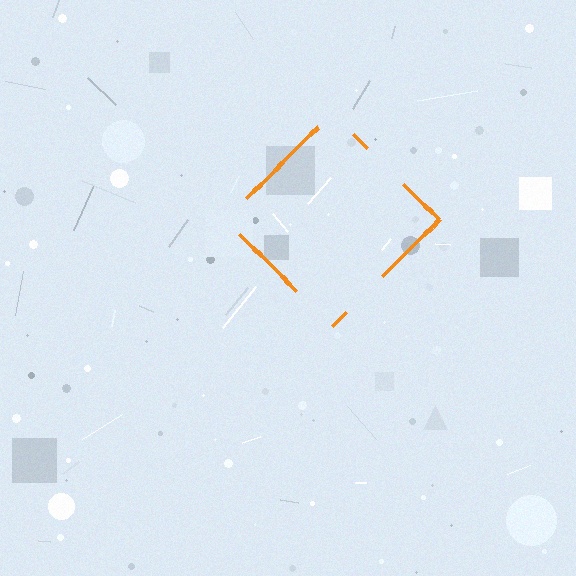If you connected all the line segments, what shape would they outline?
They would outline a diamond.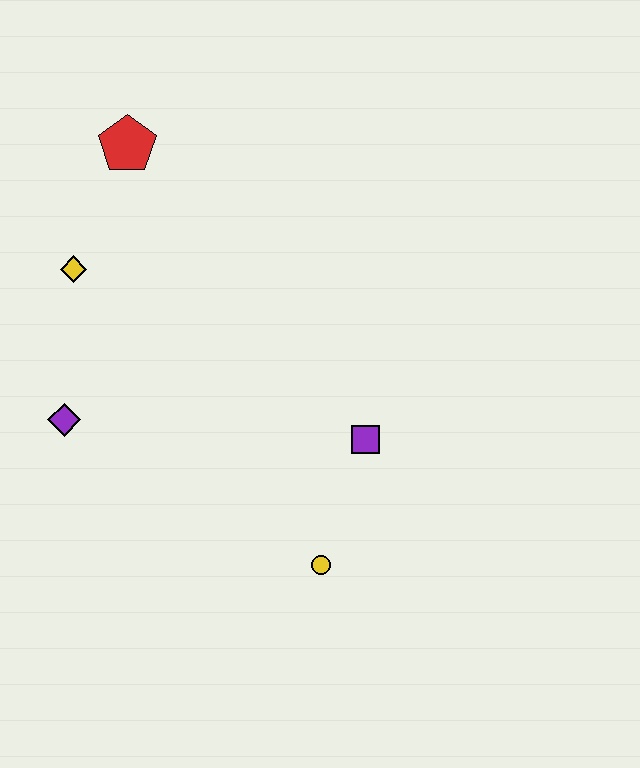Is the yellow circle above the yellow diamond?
No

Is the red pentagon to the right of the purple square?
No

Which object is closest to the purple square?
The yellow circle is closest to the purple square.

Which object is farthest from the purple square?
The red pentagon is farthest from the purple square.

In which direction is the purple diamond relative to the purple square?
The purple diamond is to the left of the purple square.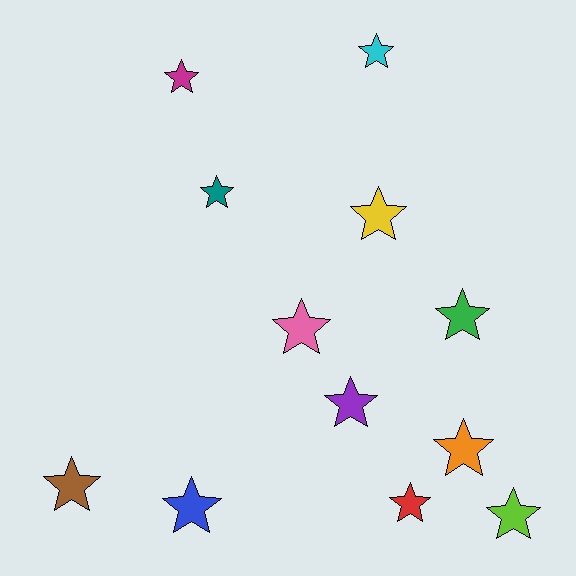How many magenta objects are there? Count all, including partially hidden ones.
There is 1 magenta object.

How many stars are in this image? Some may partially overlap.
There are 12 stars.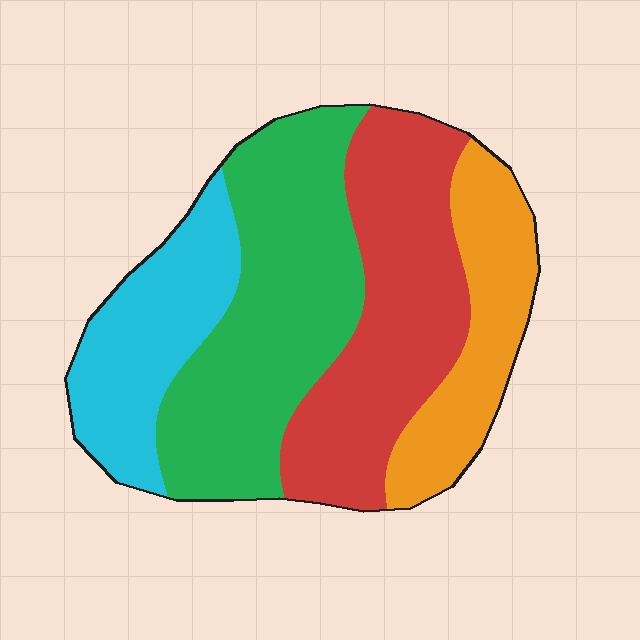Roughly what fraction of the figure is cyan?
Cyan covers about 20% of the figure.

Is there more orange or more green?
Green.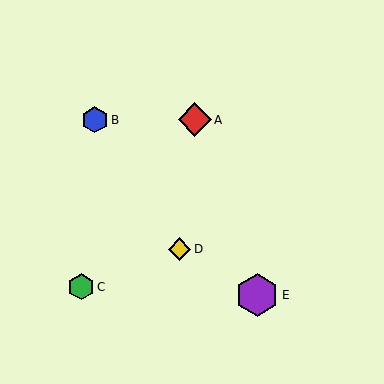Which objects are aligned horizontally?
Objects A, B are aligned horizontally.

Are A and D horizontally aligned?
No, A is at y≈120 and D is at y≈249.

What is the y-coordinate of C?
Object C is at y≈287.